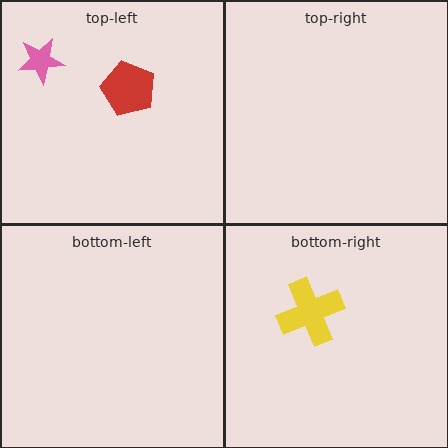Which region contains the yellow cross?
The bottom-right region.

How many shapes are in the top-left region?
2.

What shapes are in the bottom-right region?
The yellow cross.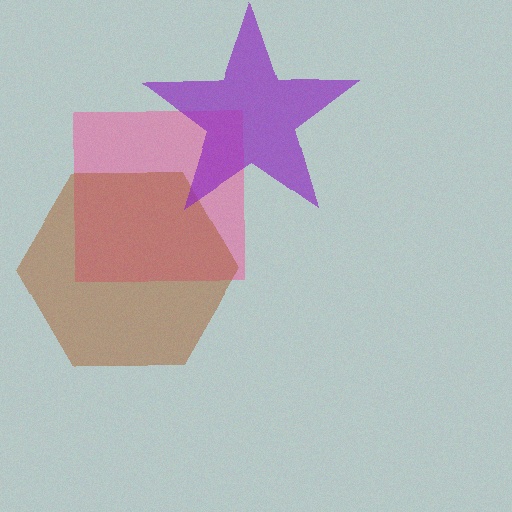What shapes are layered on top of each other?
The layered shapes are: a pink square, a brown hexagon, a purple star.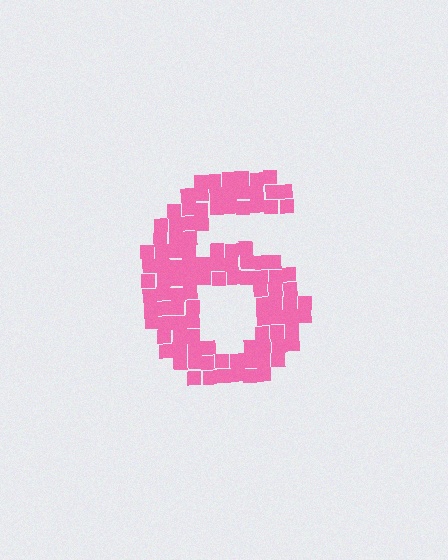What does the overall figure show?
The overall figure shows the digit 6.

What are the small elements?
The small elements are squares.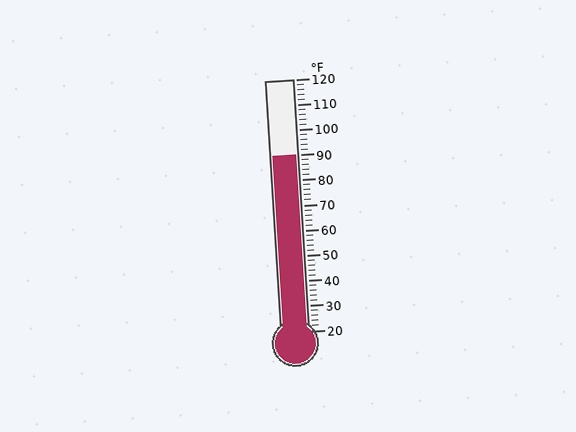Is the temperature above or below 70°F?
The temperature is above 70°F.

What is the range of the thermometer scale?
The thermometer scale ranges from 20°F to 120°F.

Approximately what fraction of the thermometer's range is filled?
The thermometer is filled to approximately 70% of its range.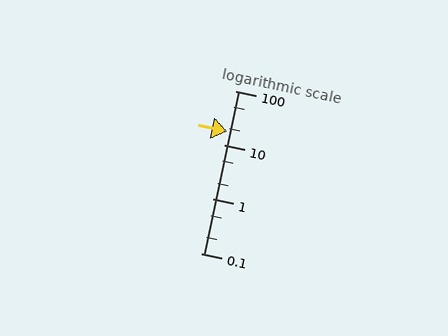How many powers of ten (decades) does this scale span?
The scale spans 3 decades, from 0.1 to 100.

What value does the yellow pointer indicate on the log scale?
The pointer indicates approximately 18.